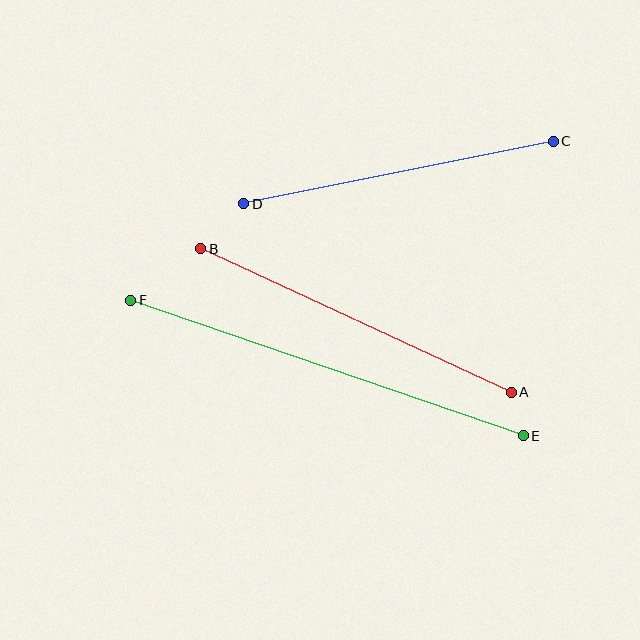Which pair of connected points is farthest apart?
Points E and F are farthest apart.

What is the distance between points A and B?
The distance is approximately 342 pixels.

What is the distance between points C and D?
The distance is approximately 316 pixels.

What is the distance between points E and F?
The distance is approximately 415 pixels.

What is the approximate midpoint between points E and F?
The midpoint is at approximately (327, 368) pixels.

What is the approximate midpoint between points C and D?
The midpoint is at approximately (398, 173) pixels.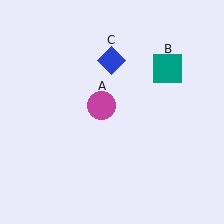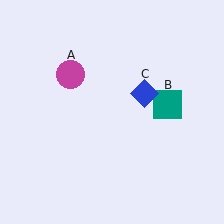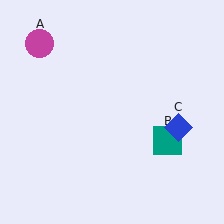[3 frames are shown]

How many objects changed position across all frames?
3 objects changed position: magenta circle (object A), teal square (object B), blue diamond (object C).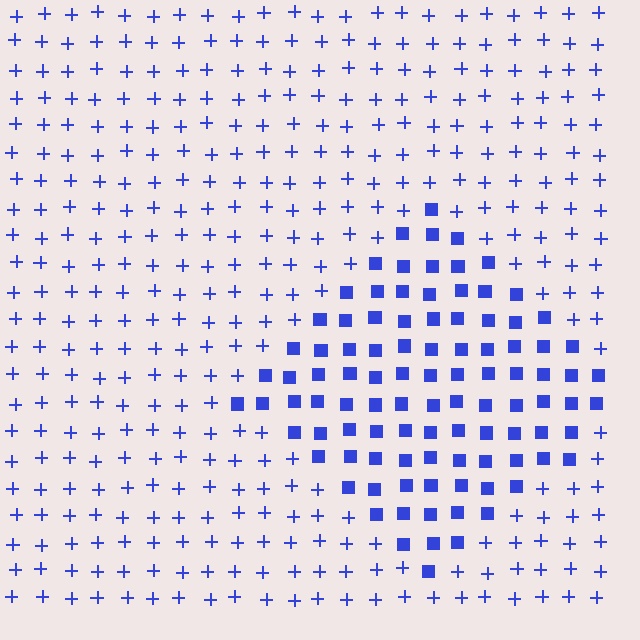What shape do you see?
I see a diamond.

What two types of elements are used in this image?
The image uses squares inside the diamond region and plus signs outside it.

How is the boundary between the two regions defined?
The boundary is defined by a change in element shape: squares inside vs. plus signs outside. All elements share the same color and spacing.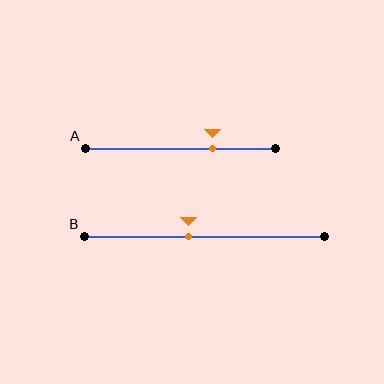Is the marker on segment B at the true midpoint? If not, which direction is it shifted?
No, the marker on segment B is shifted to the left by about 7% of the segment length.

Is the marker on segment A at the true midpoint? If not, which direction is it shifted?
No, the marker on segment A is shifted to the right by about 17% of the segment length.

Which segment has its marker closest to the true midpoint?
Segment B has its marker closest to the true midpoint.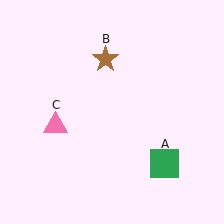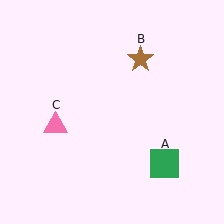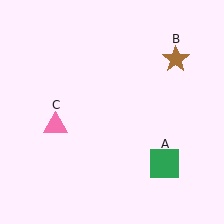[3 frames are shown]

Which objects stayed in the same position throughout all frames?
Green square (object A) and pink triangle (object C) remained stationary.